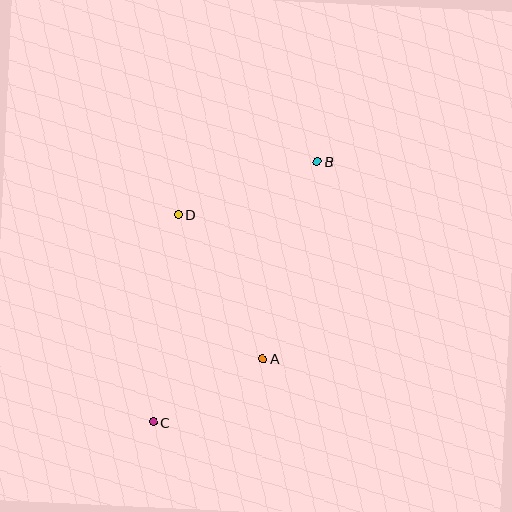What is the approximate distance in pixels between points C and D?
The distance between C and D is approximately 209 pixels.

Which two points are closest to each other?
Points A and C are closest to each other.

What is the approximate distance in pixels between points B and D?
The distance between B and D is approximately 149 pixels.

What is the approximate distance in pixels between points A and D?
The distance between A and D is approximately 167 pixels.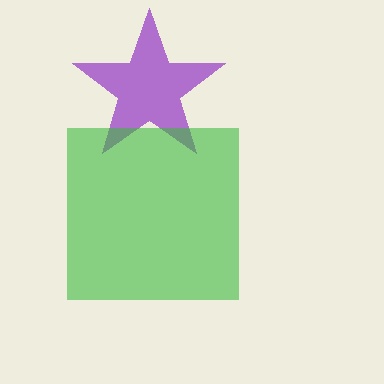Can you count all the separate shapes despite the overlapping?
Yes, there are 2 separate shapes.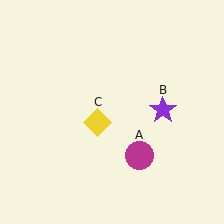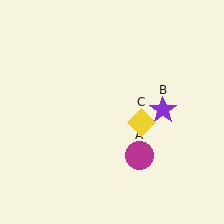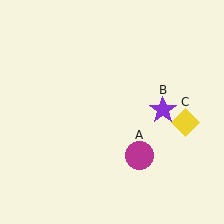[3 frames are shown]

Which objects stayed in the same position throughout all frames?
Magenta circle (object A) and purple star (object B) remained stationary.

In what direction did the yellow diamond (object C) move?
The yellow diamond (object C) moved right.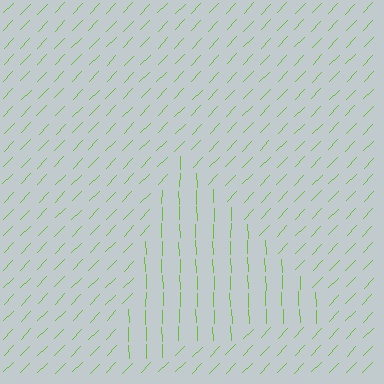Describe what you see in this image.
The image is filled with small lime line segments. A triangle region in the image has lines oriented differently from the surrounding lines, creating a visible texture boundary.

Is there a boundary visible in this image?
Yes, there is a texture boundary formed by a change in line orientation.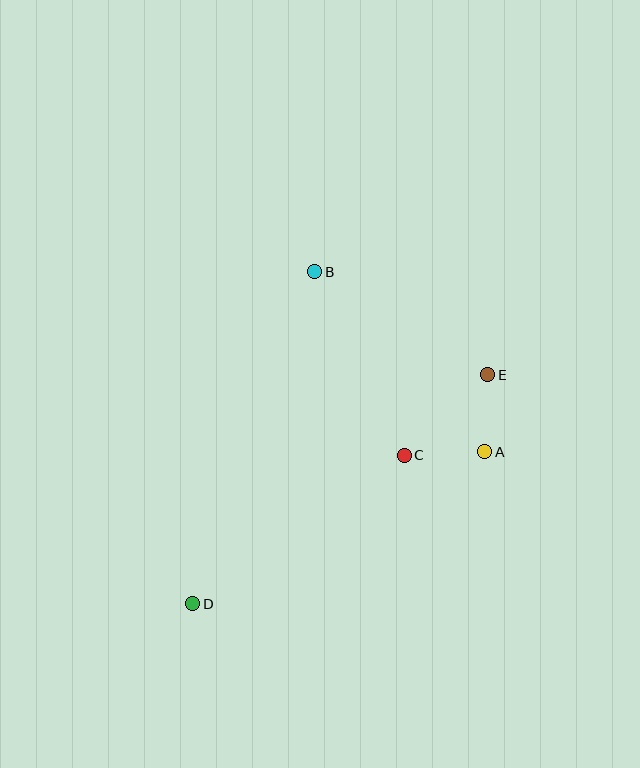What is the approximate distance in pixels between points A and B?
The distance between A and B is approximately 248 pixels.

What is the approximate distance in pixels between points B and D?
The distance between B and D is approximately 354 pixels.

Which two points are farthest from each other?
Points D and E are farthest from each other.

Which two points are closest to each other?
Points A and E are closest to each other.